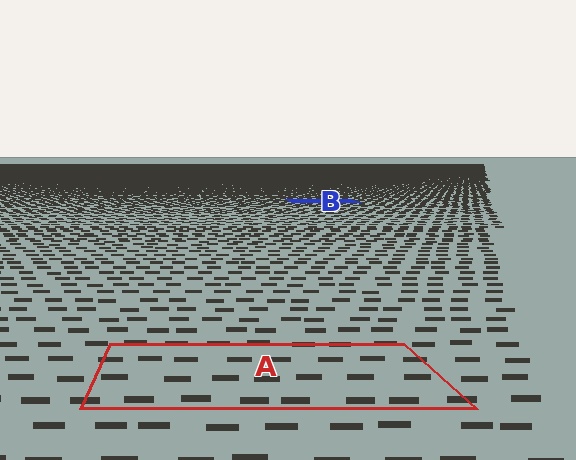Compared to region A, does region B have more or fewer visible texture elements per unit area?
Region B has more texture elements per unit area — they are packed more densely because it is farther away.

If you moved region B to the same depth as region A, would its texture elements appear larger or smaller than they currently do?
They would appear larger. At a closer depth, the same texture elements are projected at a bigger on-screen size.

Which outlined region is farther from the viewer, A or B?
Region B is farther from the viewer — the texture elements inside it appear smaller and more densely packed.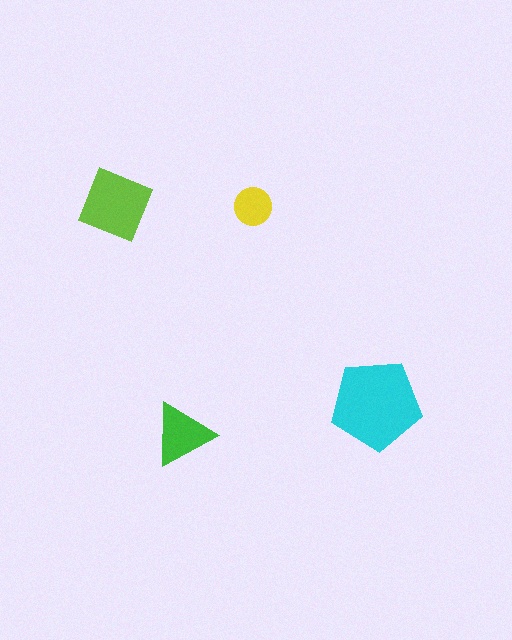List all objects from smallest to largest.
The yellow circle, the green triangle, the lime square, the cyan pentagon.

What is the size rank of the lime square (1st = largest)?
2nd.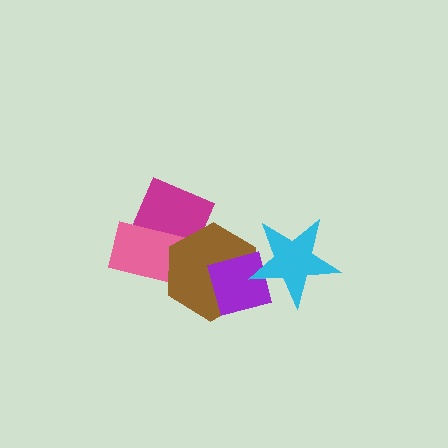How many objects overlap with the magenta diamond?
2 objects overlap with the magenta diamond.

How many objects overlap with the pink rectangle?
2 objects overlap with the pink rectangle.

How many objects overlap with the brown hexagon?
4 objects overlap with the brown hexagon.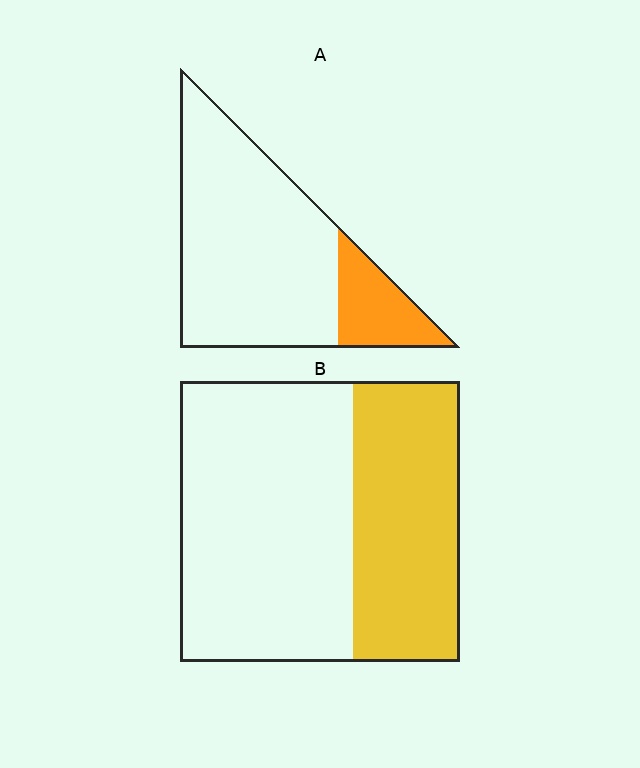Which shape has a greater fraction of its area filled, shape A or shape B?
Shape B.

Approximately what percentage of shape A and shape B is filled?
A is approximately 20% and B is approximately 40%.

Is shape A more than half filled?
No.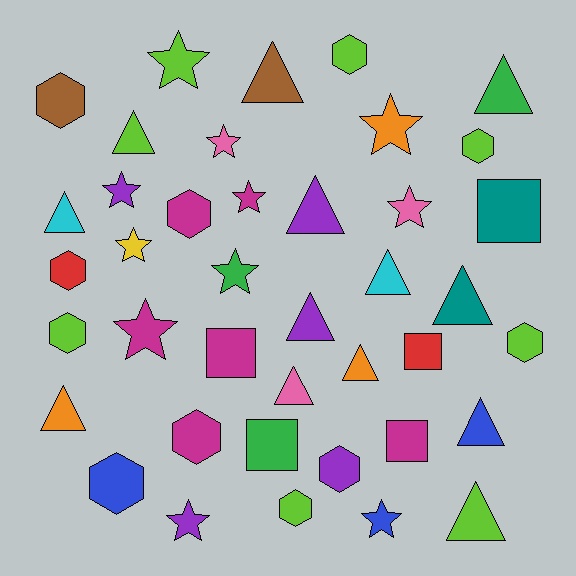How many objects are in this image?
There are 40 objects.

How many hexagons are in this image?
There are 11 hexagons.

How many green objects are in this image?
There are 3 green objects.